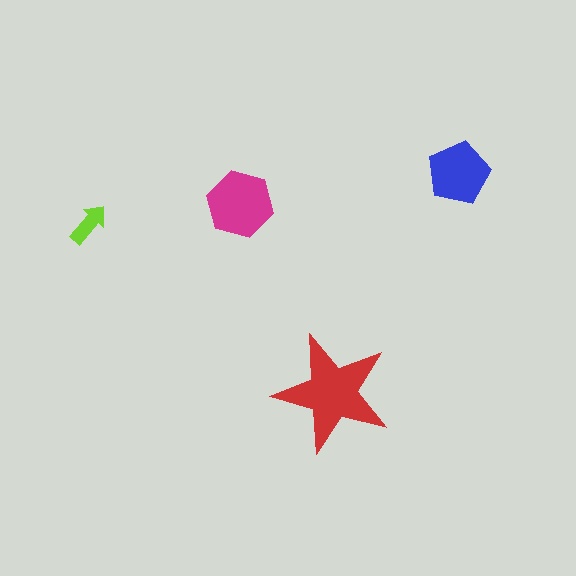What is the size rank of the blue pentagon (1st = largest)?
3rd.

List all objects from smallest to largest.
The lime arrow, the blue pentagon, the magenta hexagon, the red star.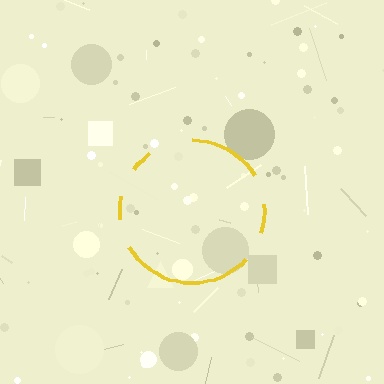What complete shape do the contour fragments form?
The contour fragments form a circle.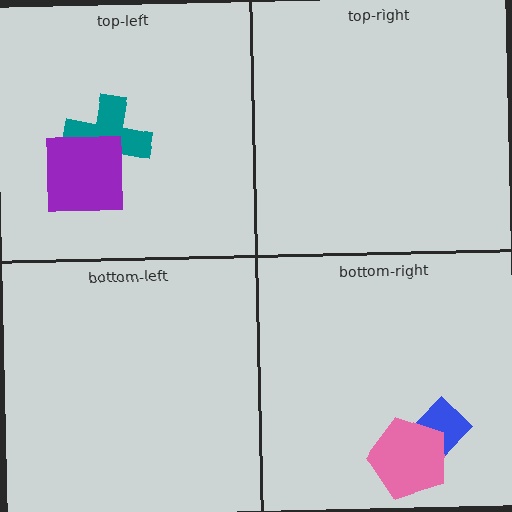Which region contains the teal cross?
The top-left region.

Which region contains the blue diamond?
The bottom-right region.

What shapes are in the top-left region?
The teal cross, the purple square.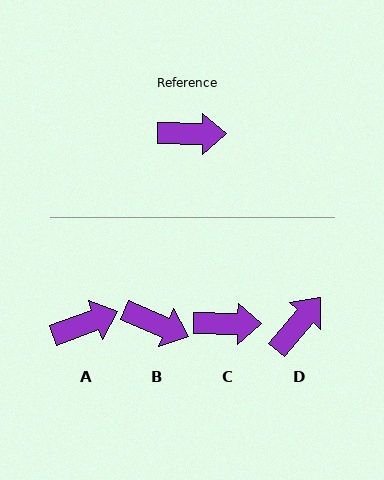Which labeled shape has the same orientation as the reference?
C.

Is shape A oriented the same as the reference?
No, it is off by about 21 degrees.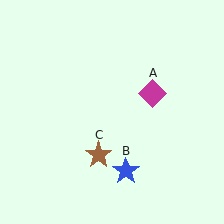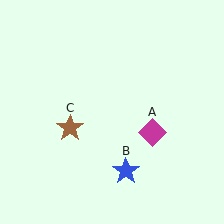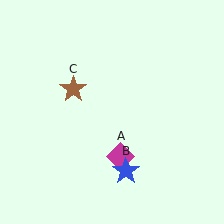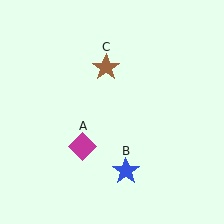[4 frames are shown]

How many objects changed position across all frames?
2 objects changed position: magenta diamond (object A), brown star (object C).